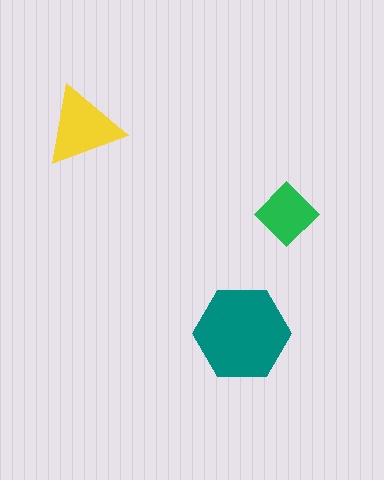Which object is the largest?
The teal hexagon.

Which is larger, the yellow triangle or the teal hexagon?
The teal hexagon.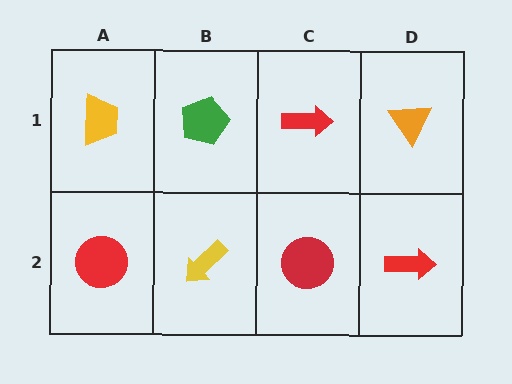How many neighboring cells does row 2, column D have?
2.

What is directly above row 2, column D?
An orange triangle.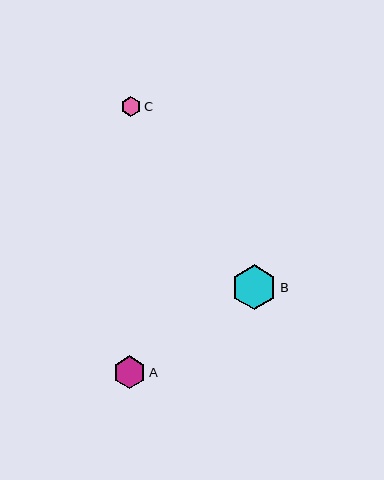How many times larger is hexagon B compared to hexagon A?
Hexagon B is approximately 1.4 times the size of hexagon A.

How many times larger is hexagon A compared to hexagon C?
Hexagon A is approximately 1.6 times the size of hexagon C.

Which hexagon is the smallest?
Hexagon C is the smallest with a size of approximately 20 pixels.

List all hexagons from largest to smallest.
From largest to smallest: B, A, C.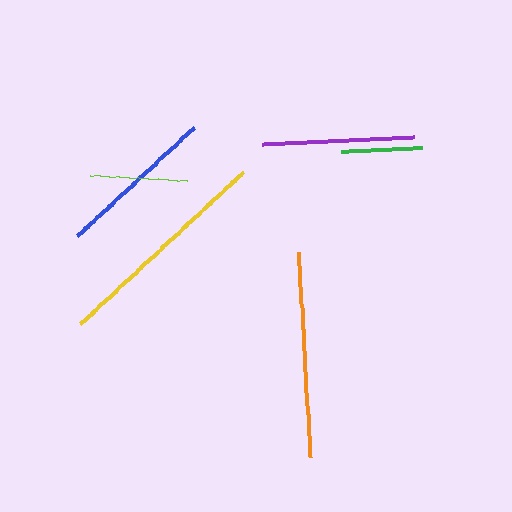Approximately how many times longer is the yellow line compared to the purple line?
The yellow line is approximately 1.5 times the length of the purple line.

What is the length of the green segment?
The green segment is approximately 81 pixels long.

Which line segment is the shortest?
The green line is the shortest at approximately 81 pixels.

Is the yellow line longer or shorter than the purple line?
The yellow line is longer than the purple line.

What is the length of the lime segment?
The lime segment is approximately 98 pixels long.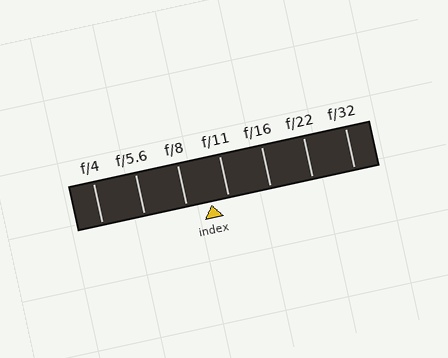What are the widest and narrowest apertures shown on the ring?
The widest aperture shown is f/4 and the narrowest is f/32.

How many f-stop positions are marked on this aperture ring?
There are 7 f-stop positions marked.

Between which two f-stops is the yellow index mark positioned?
The index mark is between f/8 and f/11.